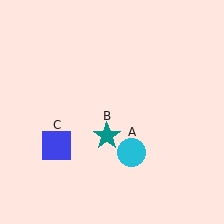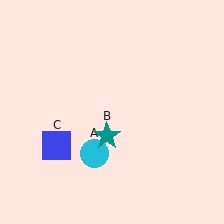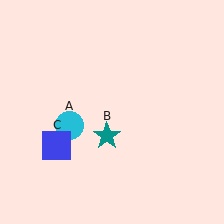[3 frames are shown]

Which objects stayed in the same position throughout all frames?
Teal star (object B) and blue square (object C) remained stationary.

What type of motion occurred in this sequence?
The cyan circle (object A) rotated clockwise around the center of the scene.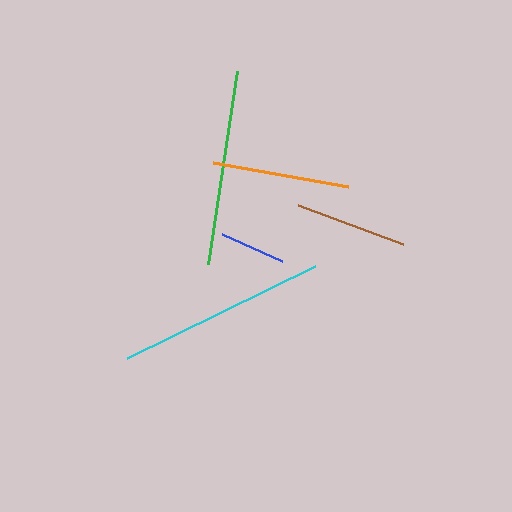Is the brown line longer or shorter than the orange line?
The orange line is longer than the brown line.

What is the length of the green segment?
The green segment is approximately 195 pixels long.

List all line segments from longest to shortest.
From longest to shortest: cyan, green, orange, brown, blue.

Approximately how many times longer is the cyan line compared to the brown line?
The cyan line is approximately 1.9 times the length of the brown line.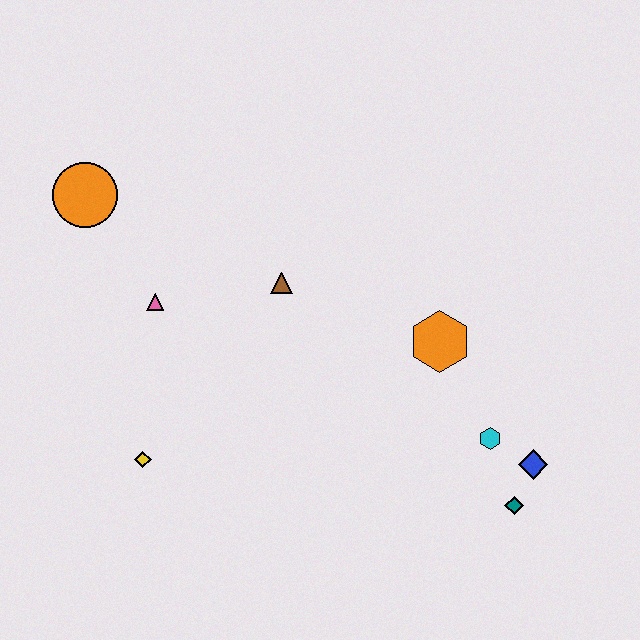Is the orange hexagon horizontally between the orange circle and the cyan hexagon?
Yes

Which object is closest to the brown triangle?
The pink triangle is closest to the brown triangle.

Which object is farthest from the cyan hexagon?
The orange circle is farthest from the cyan hexagon.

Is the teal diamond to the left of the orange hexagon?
No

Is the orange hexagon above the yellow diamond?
Yes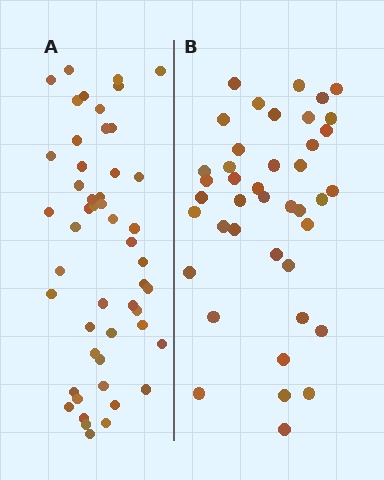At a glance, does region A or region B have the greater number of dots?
Region A (the left region) has more dots.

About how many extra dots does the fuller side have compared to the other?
Region A has roughly 8 or so more dots than region B.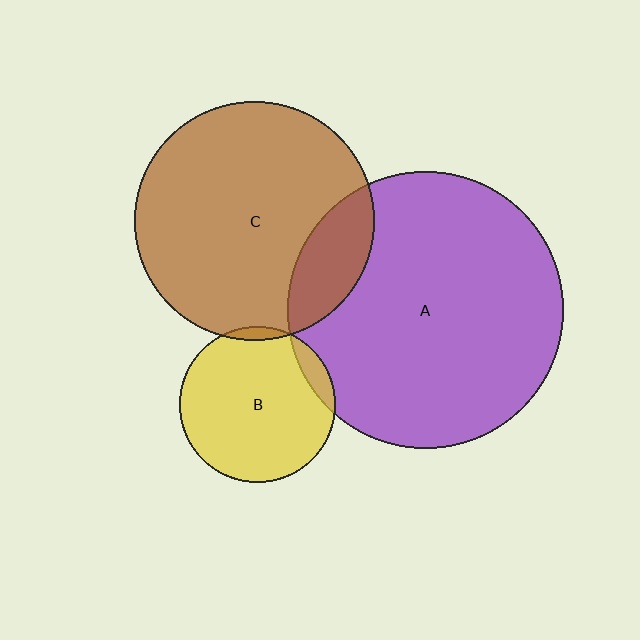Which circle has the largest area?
Circle A (purple).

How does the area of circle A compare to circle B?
Approximately 3.1 times.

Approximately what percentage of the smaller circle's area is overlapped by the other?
Approximately 5%.